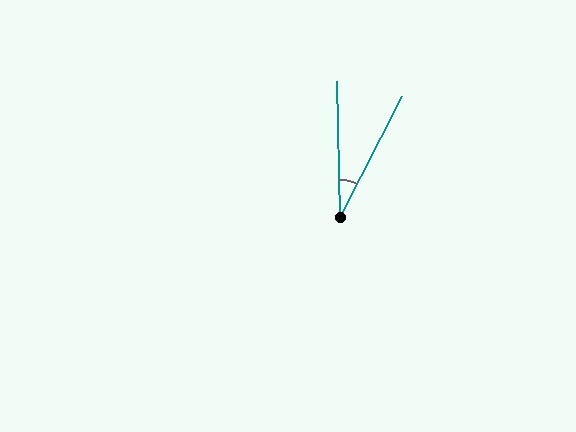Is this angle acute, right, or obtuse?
It is acute.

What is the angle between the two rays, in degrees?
Approximately 28 degrees.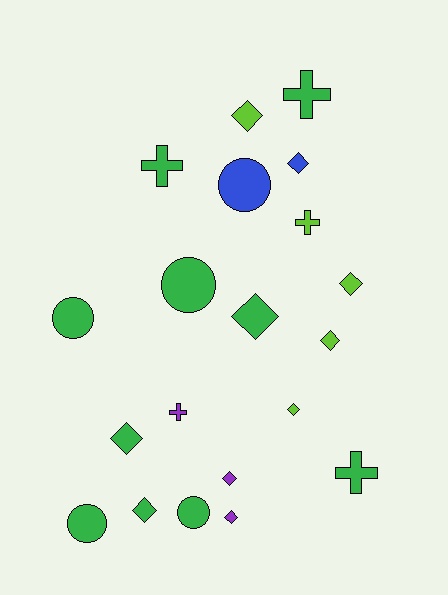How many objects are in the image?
There are 20 objects.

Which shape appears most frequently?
Diamond, with 10 objects.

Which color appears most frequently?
Green, with 10 objects.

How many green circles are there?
There are 4 green circles.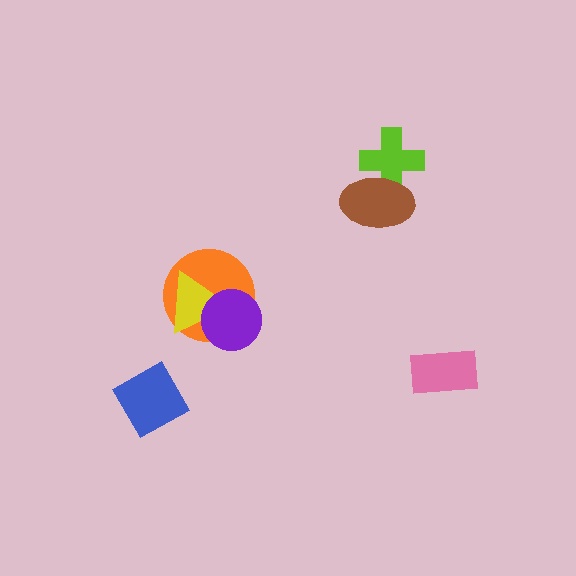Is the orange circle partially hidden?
Yes, it is partially covered by another shape.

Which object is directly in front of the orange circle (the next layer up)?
The yellow triangle is directly in front of the orange circle.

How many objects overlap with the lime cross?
1 object overlaps with the lime cross.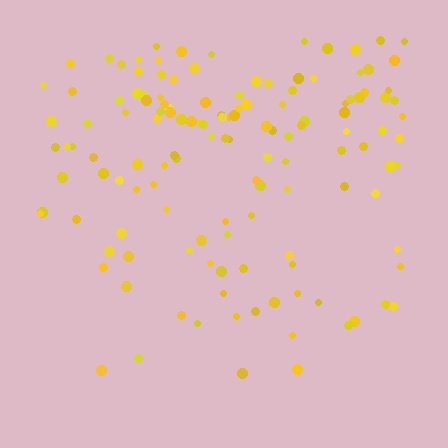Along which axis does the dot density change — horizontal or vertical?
Vertical.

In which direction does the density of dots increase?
From bottom to top, with the top side densest.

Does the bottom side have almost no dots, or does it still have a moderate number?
Still a moderate number, just noticeably fewer than the top.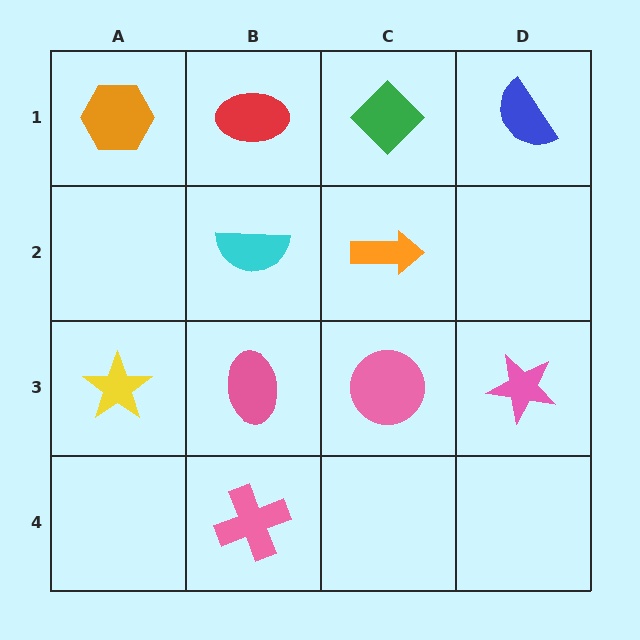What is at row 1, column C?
A green diamond.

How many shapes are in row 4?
1 shape.